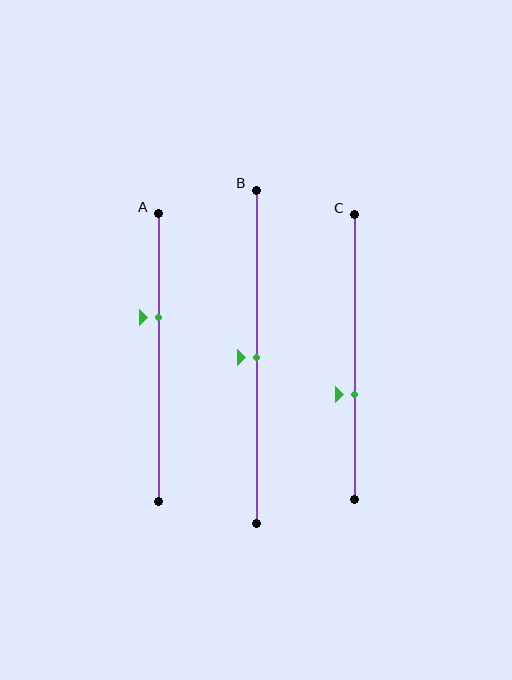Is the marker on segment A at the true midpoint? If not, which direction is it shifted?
No, the marker on segment A is shifted upward by about 14% of the segment length.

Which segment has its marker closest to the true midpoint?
Segment B has its marker closest to the true midpoint.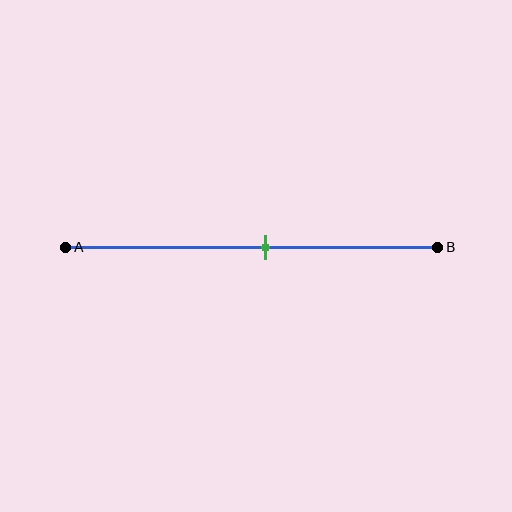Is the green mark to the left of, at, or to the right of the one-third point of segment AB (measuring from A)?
The green mark is to the right of the one-third point of segment AB.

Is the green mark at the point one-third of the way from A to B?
No, the mark is at about 55% from A, not at the 33% one-third point.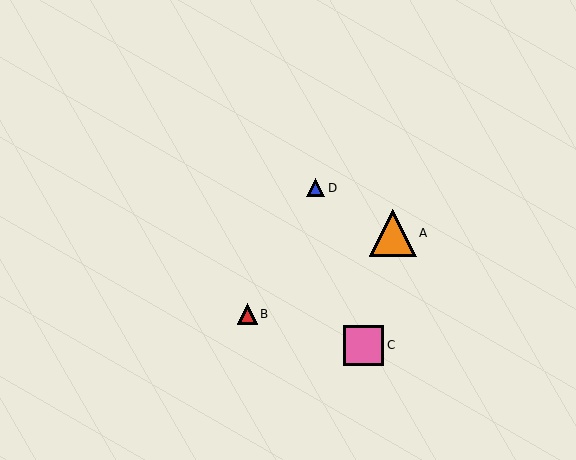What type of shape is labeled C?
Shape C is a pink square.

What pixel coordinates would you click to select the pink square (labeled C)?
Click at (364, 345) to select the pink square C.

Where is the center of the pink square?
The center of the pink square is at (364, 345).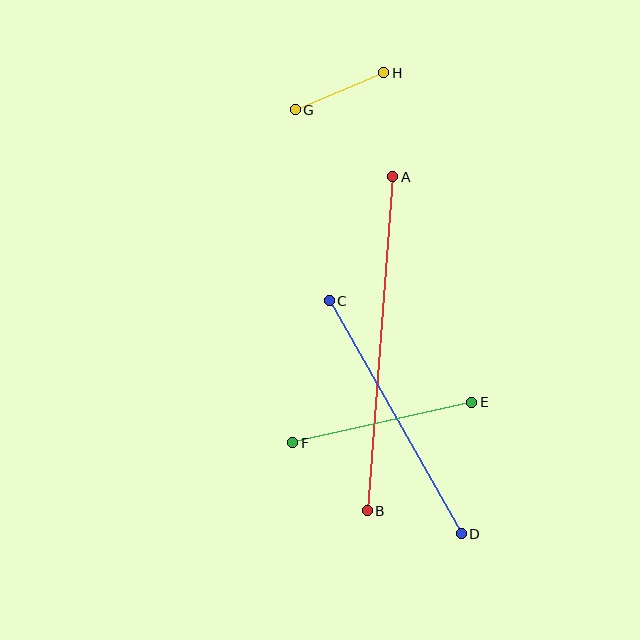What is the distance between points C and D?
The distance is approximately 268 pixels.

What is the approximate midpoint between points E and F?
The midpoint is at approximately (382, 423) pixels.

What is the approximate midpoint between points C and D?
The midpoint is at approximately (395, 417) pixels.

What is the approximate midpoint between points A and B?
The midpoint is at approximately (380, 344) pixels.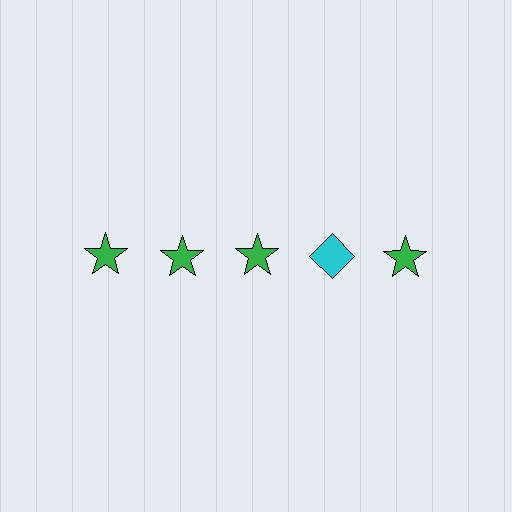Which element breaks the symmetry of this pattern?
The cyan diamond in the top row, second from right column breaks the symmetry. All other shapes are green stars.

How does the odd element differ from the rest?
It differs in both color (cyan instead of green) and shape (diamond instead of star).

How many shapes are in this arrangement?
There are 5 shapes arranged in a grid pattern.